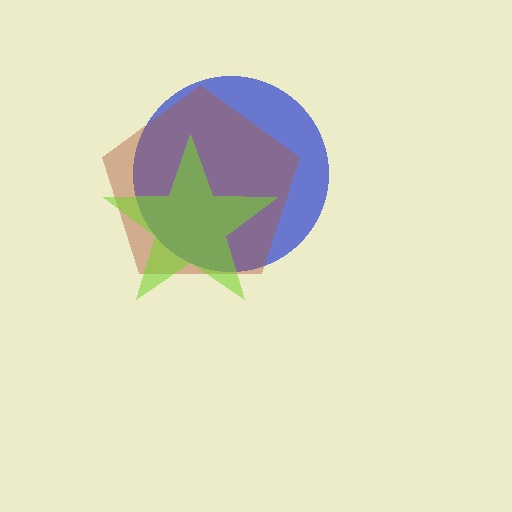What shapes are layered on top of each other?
The layered shapes are: a blue circle, a brown pentagon, a lime star.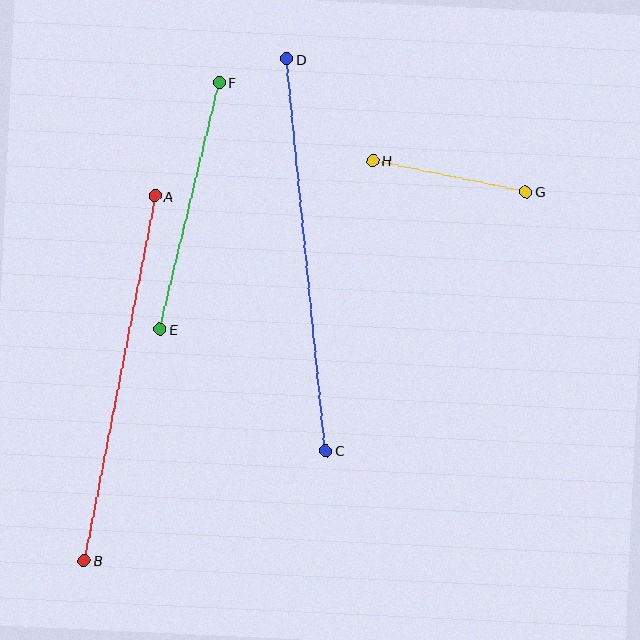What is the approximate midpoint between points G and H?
The midpoint is at approximately (449, 176) pixels.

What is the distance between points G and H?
The distance is approximately 157 pixels.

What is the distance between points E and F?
The distance is approximately 254 pixels.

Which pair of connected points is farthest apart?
Points C and D are farthest apart.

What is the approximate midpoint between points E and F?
The midpoint is at approximately (190, 206) pixels.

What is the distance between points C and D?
The distance is approximately 394 pixels.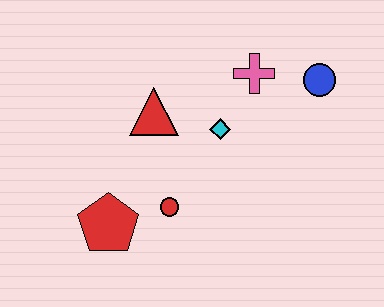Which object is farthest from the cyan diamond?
The red pentagon is farthest from the cyan diamond.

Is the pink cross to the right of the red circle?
Yes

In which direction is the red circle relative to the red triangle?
The red circle is below the red triangle.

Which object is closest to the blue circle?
The pink cross is closest to the blue circle.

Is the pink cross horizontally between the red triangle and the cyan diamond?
No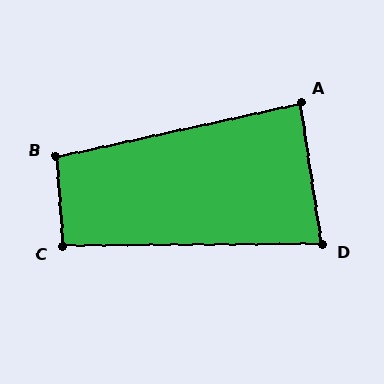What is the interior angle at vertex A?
Approximately 86 degrees (approximately right).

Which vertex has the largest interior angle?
B, at approximately 98 degrees.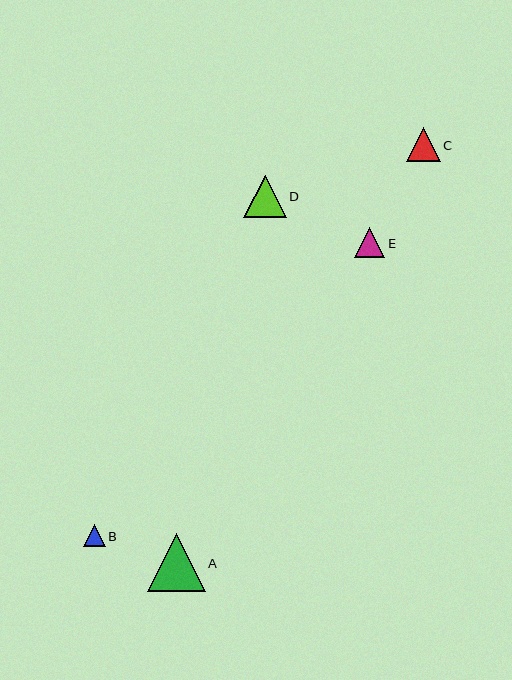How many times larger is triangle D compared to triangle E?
Triangle D is approximately 1.4 times the size of triangle E.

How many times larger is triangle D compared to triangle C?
Triangle D is approximately 1.2 times the size of triangle C.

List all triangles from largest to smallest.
From largest to smallest: A, D, C, E, B.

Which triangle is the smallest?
Triangle B is the smallest with a size of approximately 22 pixels.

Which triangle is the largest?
Triangle A is the largest with a size of approximately 58 pixels.